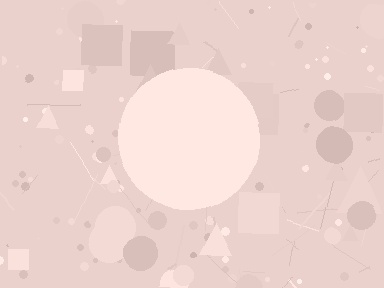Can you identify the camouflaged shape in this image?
The camouflaged shape is a circle.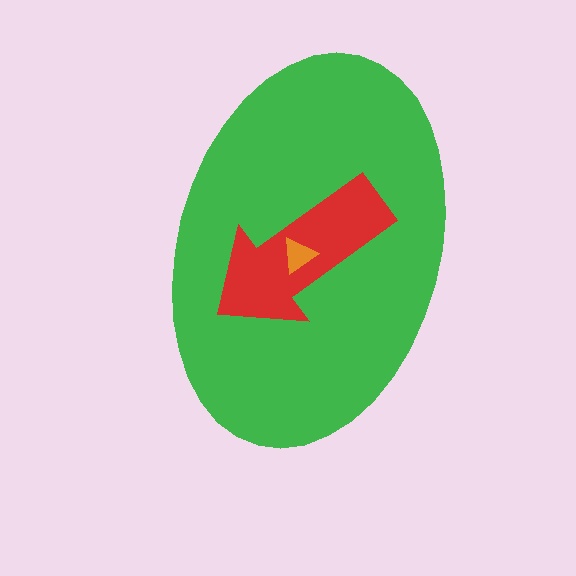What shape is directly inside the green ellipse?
The red arrow.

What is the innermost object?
The orange triangle.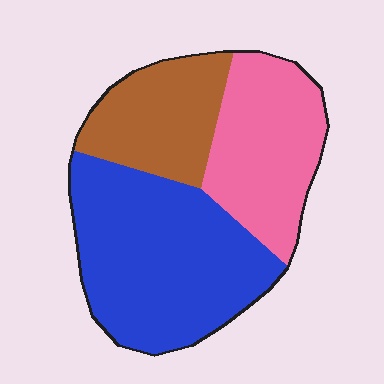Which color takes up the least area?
Brown, at roughly 25%.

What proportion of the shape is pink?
Pink covers around 30% of the shape.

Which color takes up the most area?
Blue, at roughly 45%.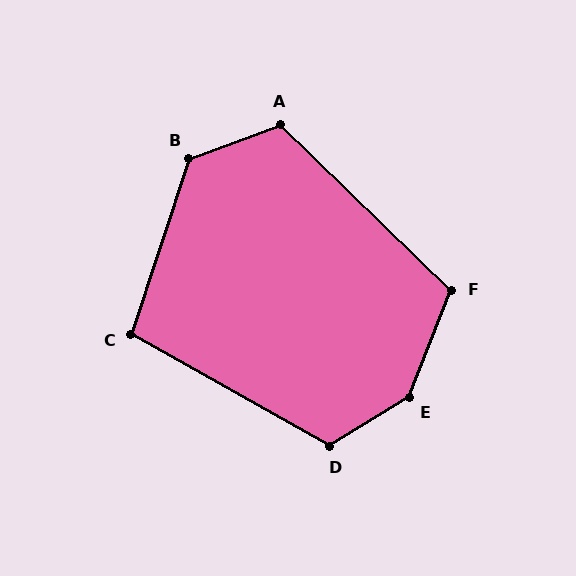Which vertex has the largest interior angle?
E, at approximately 143 degrees.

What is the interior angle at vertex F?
Approximately 113 degrees (obtuse).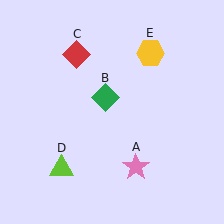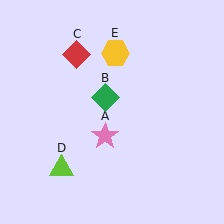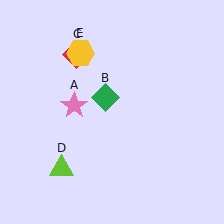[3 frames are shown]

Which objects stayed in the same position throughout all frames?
Green diamond (object B) and red diamond (object C) and lime triangle (object D) remained stationary.